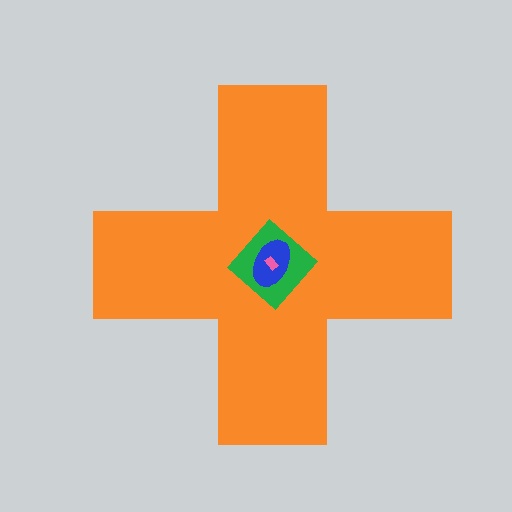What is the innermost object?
The pink rectangle.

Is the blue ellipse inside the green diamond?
Yes.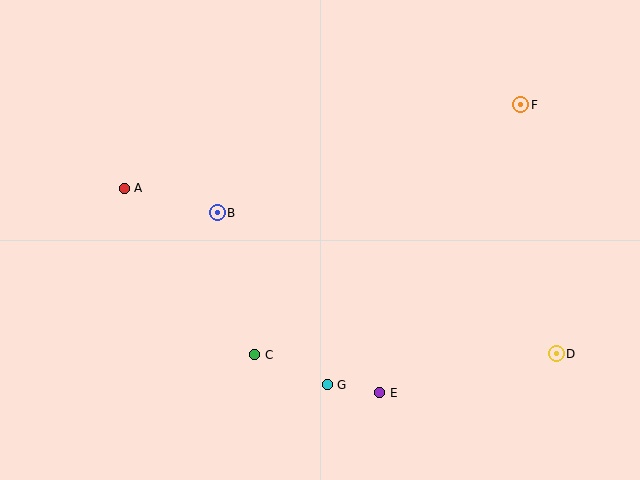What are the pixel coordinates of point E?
Point E is at (380, 393).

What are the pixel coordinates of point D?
Point D is at (556, 354).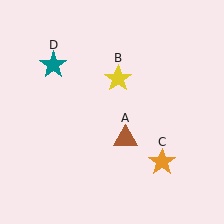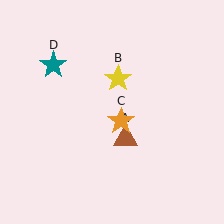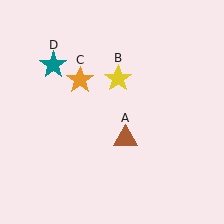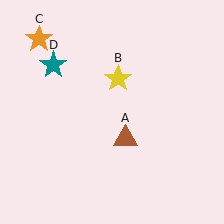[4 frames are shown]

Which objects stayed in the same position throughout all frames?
Brown triangle (object A) and yellow star (object B) and teal star (object D) remained stationary.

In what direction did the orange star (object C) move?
The orange star (object C) moved up and to the left.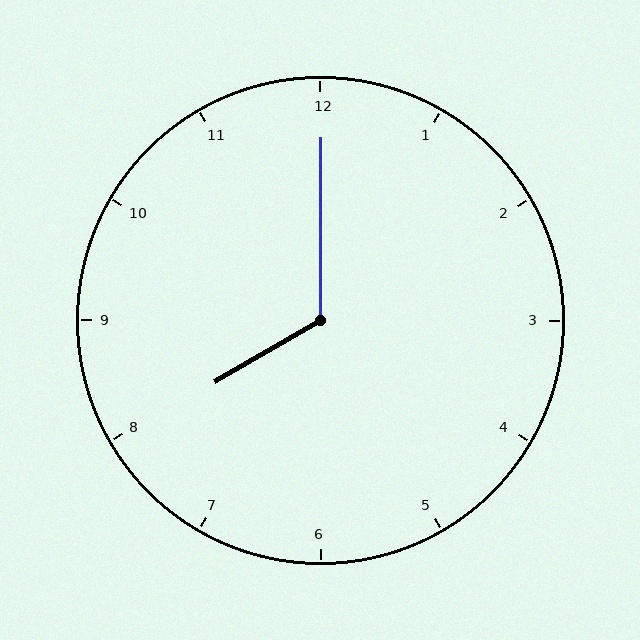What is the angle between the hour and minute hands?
Approximately 120 degrees.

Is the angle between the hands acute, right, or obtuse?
It is obtuse.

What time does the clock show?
8:00.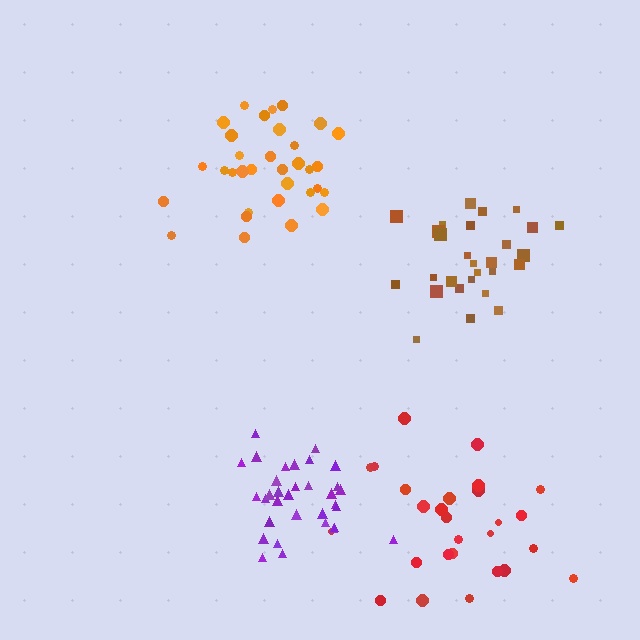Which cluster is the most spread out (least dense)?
Red.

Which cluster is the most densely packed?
Purple.